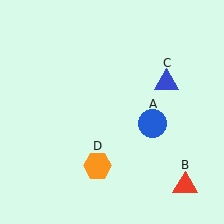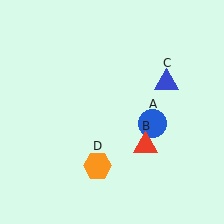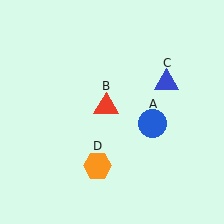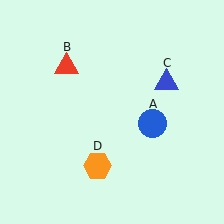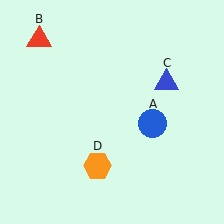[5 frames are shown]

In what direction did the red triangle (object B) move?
The red triangle (object B) moved up and to the left.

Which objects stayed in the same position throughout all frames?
Blue circle (object A) and blue triangle (object C) and orange hexagon (object D) remained stationary.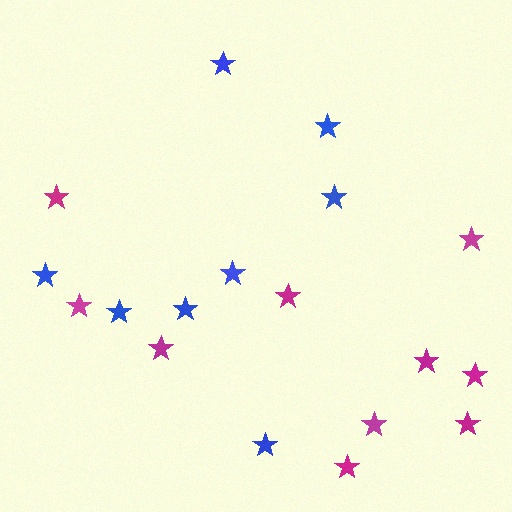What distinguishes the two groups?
There are 2 groups: one group of magenta stars (10) and one group of blue stars (8).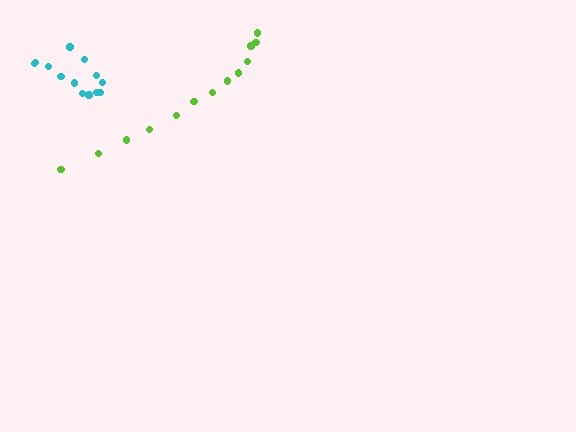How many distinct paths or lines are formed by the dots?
There are 2 distinct paths.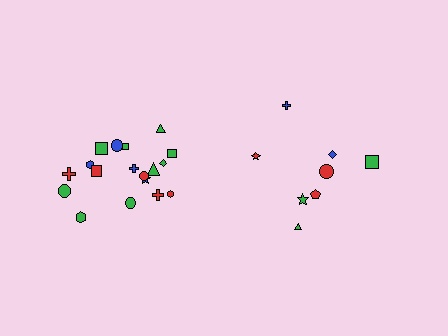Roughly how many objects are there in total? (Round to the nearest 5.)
Roughly 25 objects in total.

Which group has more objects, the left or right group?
The left group.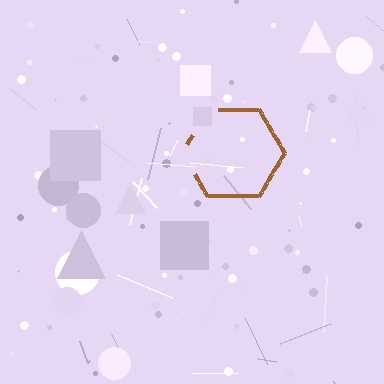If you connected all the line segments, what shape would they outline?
They would outline a hexagon.